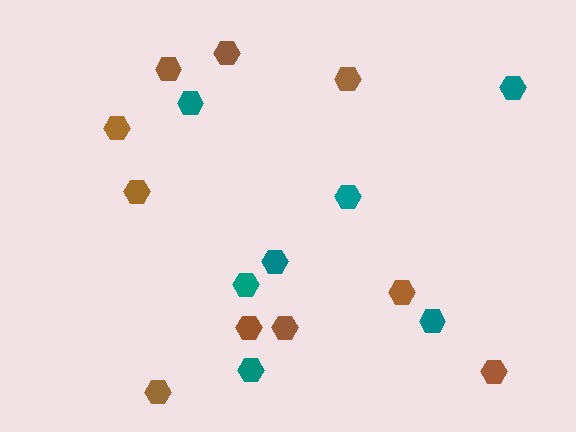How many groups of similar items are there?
There are 2 groups: one group of teal hexagons (7) and one group of brown hexagons (10).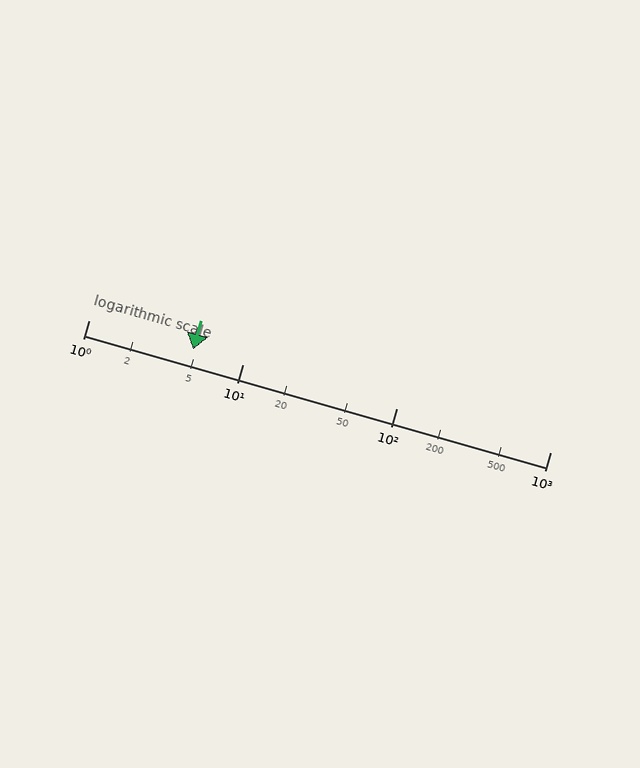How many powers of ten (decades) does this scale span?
The scale spans 3 decades, from 1 to 1000.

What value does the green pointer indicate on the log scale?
The pointer indicates approximately 4.8.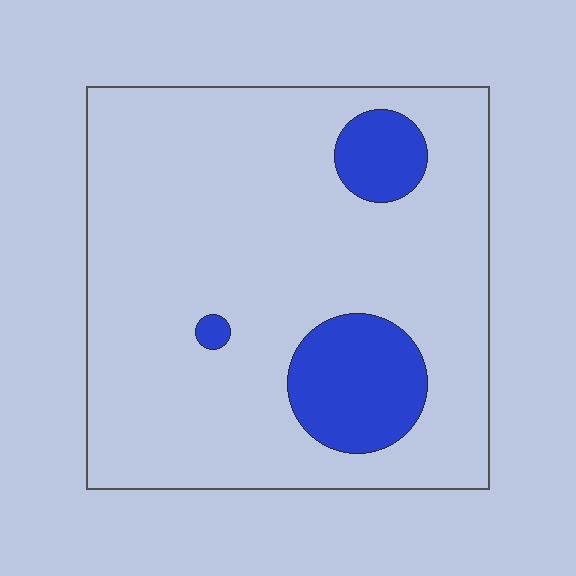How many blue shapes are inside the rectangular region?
3.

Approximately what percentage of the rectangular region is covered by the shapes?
Approximately 15%.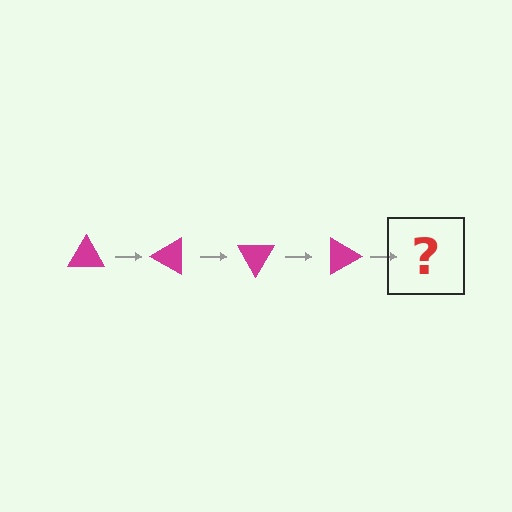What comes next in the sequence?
The next element should be a magenta triangle rotated 120 degrees.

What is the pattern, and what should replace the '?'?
The pattern is that the triangle rotates 30 degrees each step. The '?' should be a magenta triangle rotated 120 degrees.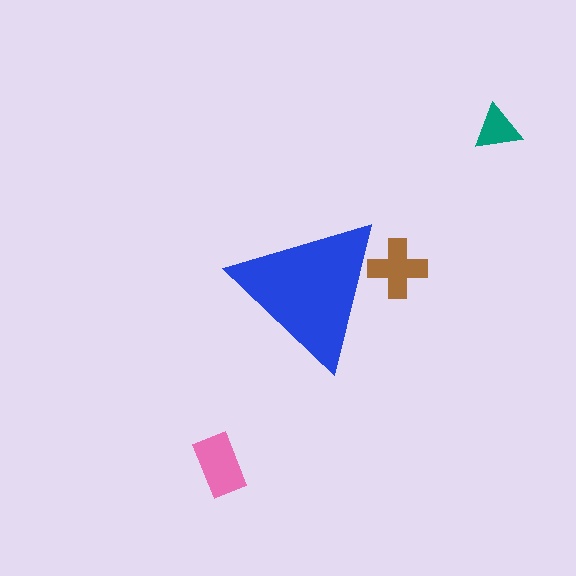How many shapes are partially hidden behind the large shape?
1 shape is partially hidden.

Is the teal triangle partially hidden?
No, the teal triangle is fully visible.